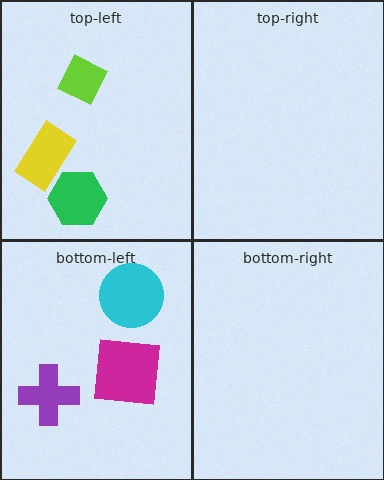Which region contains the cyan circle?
The bottom-left region.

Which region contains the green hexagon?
The top-left region.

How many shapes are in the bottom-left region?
3.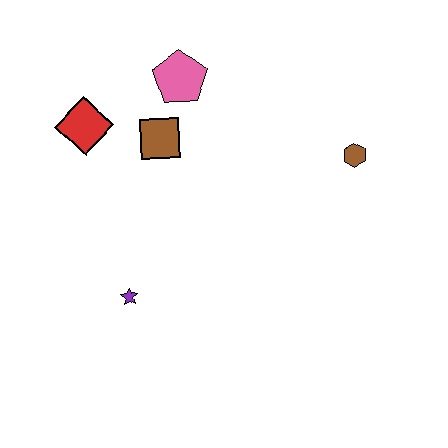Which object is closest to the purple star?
The brown square is closest to the purple star.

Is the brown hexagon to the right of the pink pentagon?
Yes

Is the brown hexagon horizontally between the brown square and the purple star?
No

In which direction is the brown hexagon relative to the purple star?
The brown hexagon is to the right of the purple star.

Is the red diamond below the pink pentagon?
Yes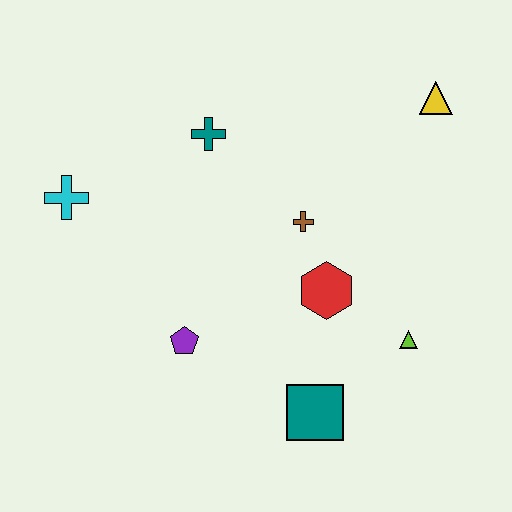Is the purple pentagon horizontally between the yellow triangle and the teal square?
No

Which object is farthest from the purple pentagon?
The yellow triangle is farthest from the purple pentagon.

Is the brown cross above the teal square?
Yes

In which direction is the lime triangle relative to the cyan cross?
The lime triangle is to the right of the cyan cross.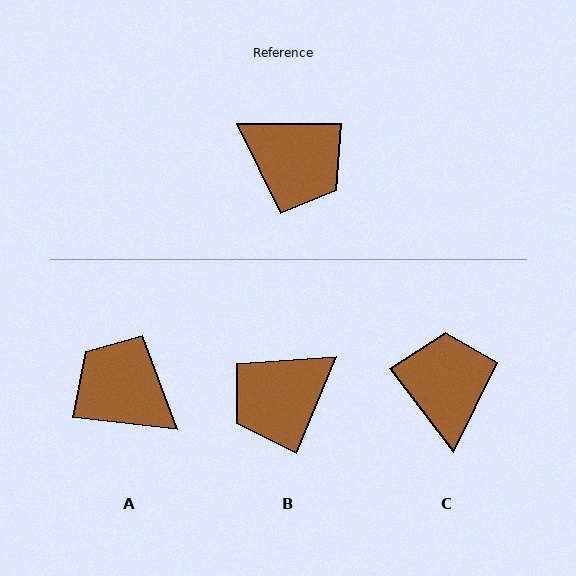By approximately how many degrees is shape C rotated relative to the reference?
Approximately 127 degrees counter-clockwise.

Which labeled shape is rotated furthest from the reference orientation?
A, about 174 degrees away.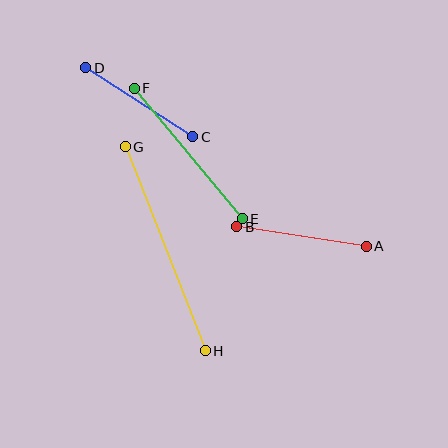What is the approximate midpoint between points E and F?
The midpoint is at approximately (188, 154) pixels.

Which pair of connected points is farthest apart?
Points G and H are farthest apart.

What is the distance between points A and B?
The distance is approximately 131 pixels.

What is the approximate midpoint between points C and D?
The midpoint is at approximately (139, 102) pixels.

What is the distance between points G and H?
The distance is approximately 219 pixels.